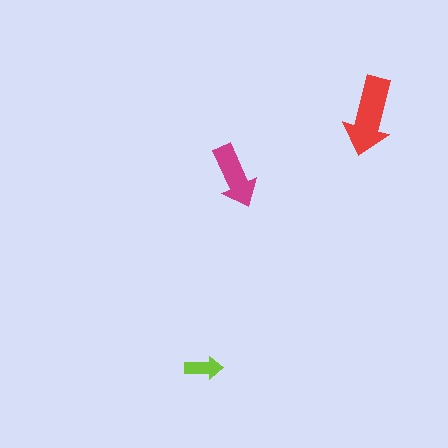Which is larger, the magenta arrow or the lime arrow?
The magenta one.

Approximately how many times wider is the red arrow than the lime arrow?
About 2 times wider.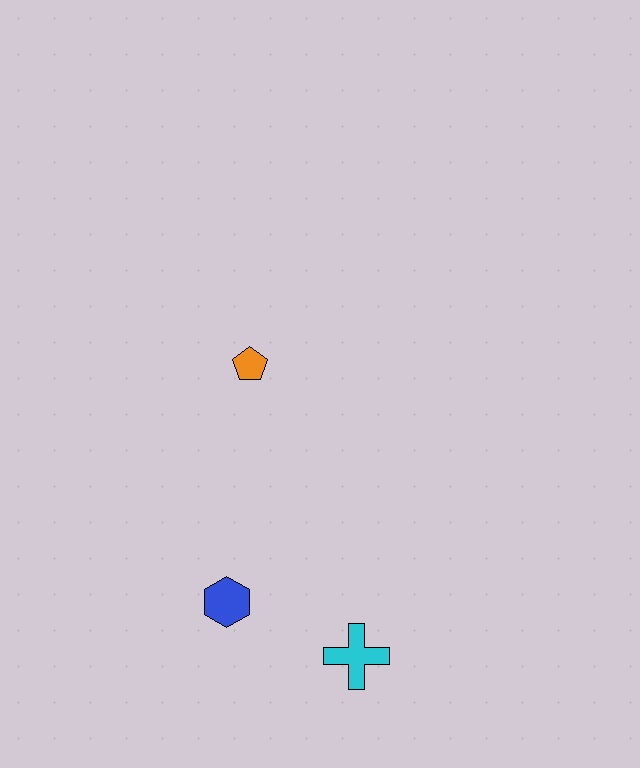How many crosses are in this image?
There is 1 cross.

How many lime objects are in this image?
There are no lime objects.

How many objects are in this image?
There are 3 objects.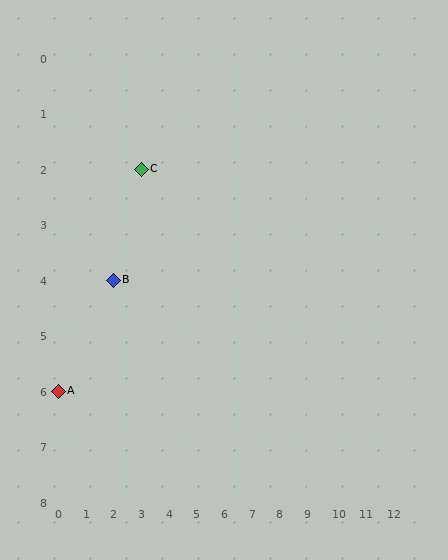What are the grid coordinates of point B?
Point B is at grid coordinates (2, 4).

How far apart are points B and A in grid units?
Points B and A are 2 columns and 2 rows apart (about 2.8 grid units diagonally).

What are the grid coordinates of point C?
Point C is at grid coordinates (3, 2).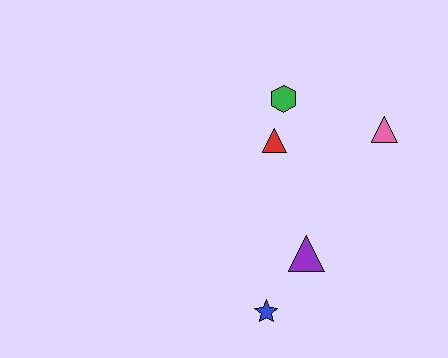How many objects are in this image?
There are 5 objects.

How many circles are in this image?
There are no circles.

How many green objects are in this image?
There is 1 green object.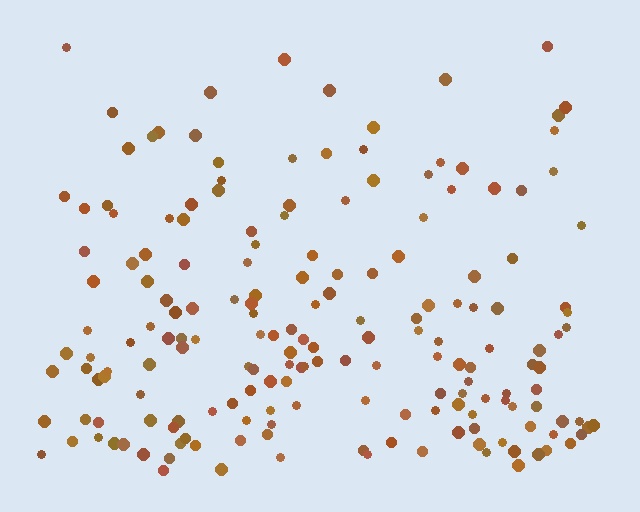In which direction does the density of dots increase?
From top to bottom, with the bottom side densest.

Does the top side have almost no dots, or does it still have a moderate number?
Still a moderate number, just noticeably fewer than the bottom.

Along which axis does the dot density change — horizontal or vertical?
Vertical.